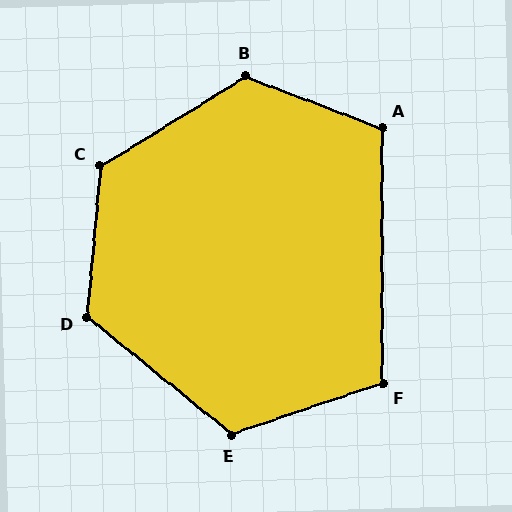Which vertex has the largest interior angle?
B, at approximately 128 degrees.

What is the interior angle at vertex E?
Approximately 123 degrees (obtuse).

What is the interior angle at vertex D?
Approximately 124 degrees (obtuse).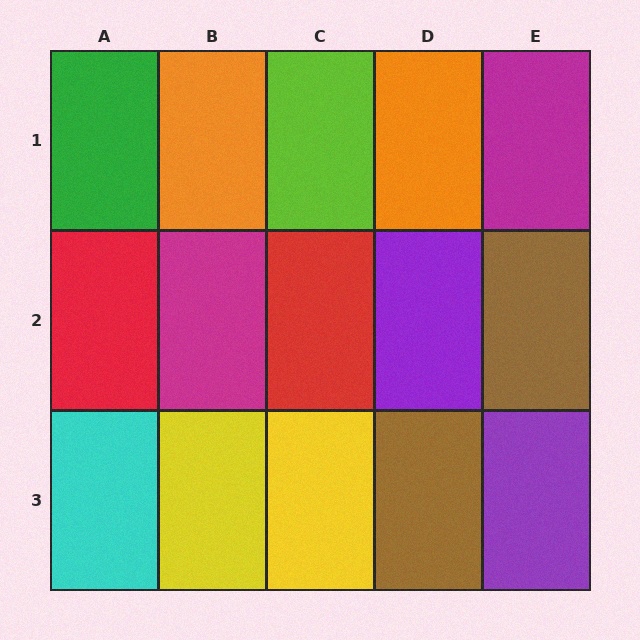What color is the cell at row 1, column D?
Orange.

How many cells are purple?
2 cells are purple.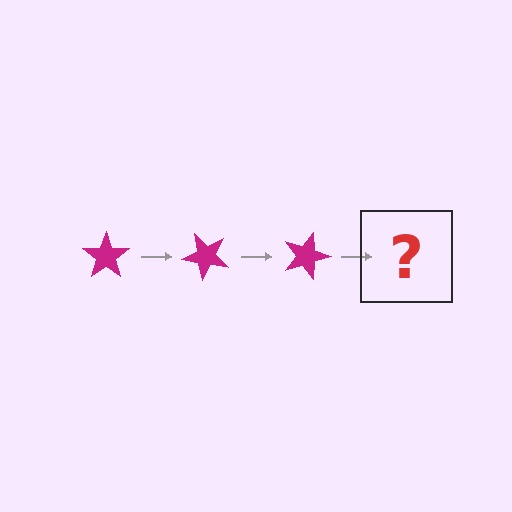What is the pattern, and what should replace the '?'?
The pattern is that the star rotates 45 degrees each step. The '?' should be a magenta star rotated 135 degrees.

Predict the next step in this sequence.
The next step is a magenta star rotated 135 degrees.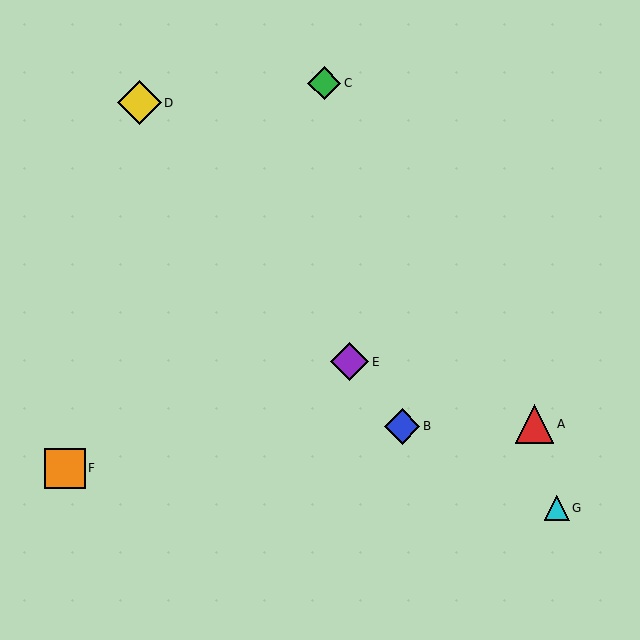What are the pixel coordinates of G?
Object G is at (557, 508).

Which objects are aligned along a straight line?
Objects B, D, E are aligned along a straight line.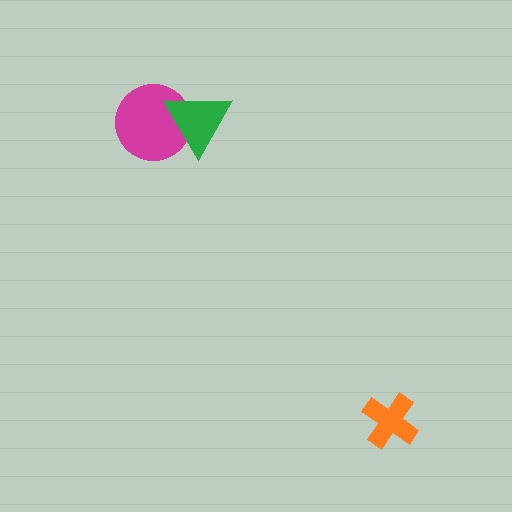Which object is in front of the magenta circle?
The green triangle is in front of the magenta circle.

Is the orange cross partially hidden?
No, no other shape covers it.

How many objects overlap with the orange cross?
0 objects overlap with the orange cross.